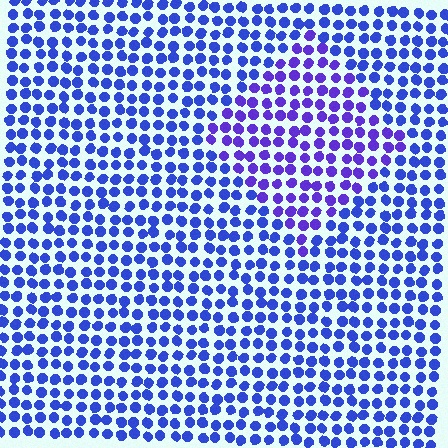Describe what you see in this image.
The image is filled with small blue elements in a uniform arrangement. A diamond-shaped region is visible where the elements are tinted to a slightly different hue, forming a subtle color boundary.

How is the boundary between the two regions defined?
The boundary is defined purely by a slight shift in hue (about 27 degrees). Spacing, size, and orientation are identical on both sides.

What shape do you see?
I see a diamond.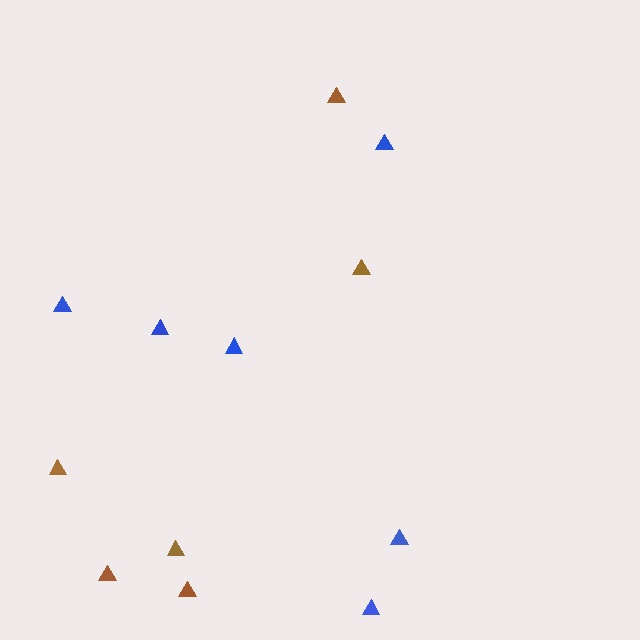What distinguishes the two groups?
There are 2 groups: one group of blue triangles (6) and one group of brown triangles (6).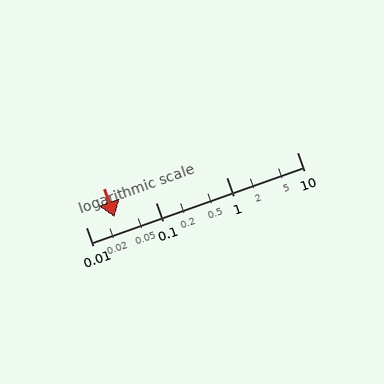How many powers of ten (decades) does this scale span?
The scale spans 3 decades, from 0.01 to 10.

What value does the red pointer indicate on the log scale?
The pointer indicates approximately 0.026.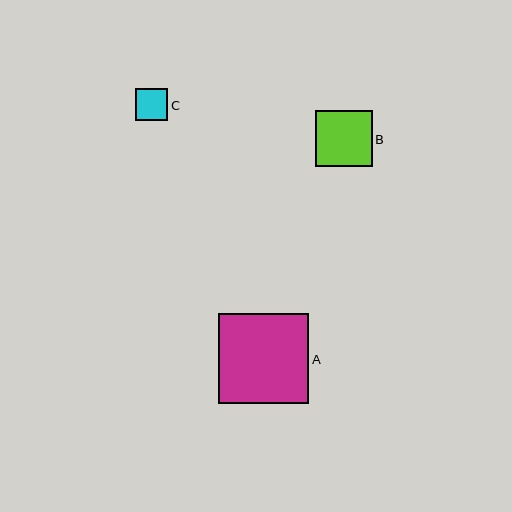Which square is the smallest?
Square C is the smallest with a size of approximately 32 pixels.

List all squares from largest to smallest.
From largest to smallest: A, B, C.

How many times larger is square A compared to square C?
Square A is approximately 2.8 times the size of square C.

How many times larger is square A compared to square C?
Square A is approximately 2.8 times the size of square C.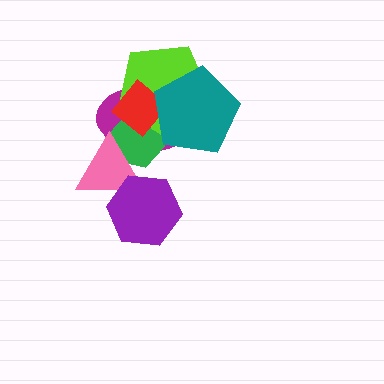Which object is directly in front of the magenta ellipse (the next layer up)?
The green hexagon is directly in front of the magenta ellipse.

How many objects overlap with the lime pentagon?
4 objects overlap with the lime pentagon.